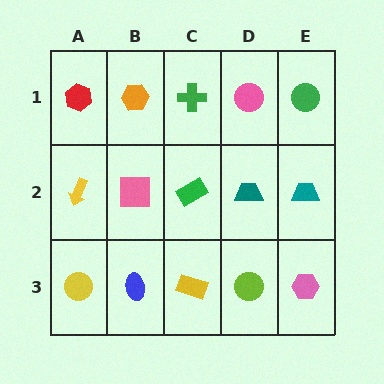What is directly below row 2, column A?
A yellow circle.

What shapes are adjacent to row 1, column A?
A yellow arrow (row 2, column A), an orange hexagon (row 1, column B).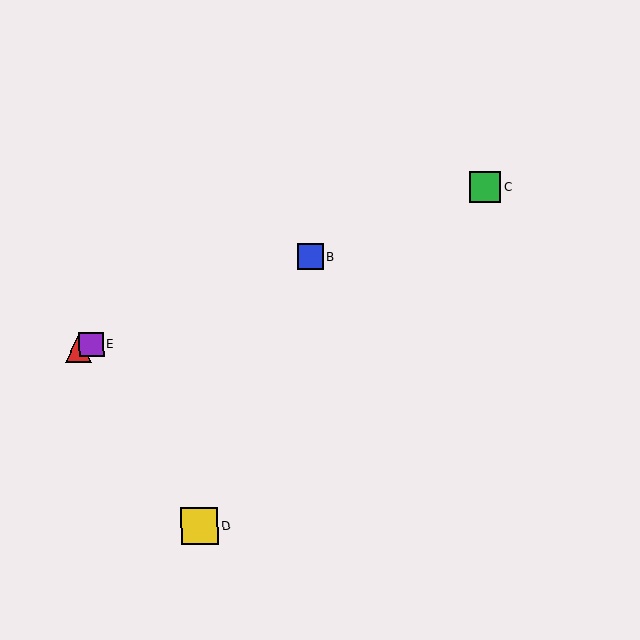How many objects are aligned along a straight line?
4 objects (A, B, C, E) are aligned along a straight line.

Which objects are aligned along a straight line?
Objects A, B, C, E are aligned along a straight line.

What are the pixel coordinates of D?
Object D is at (200, 526).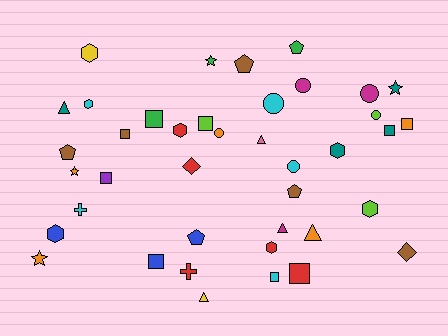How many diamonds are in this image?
There are 2 diamonds.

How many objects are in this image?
There are 40 objects.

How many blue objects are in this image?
There are 3 blue objects.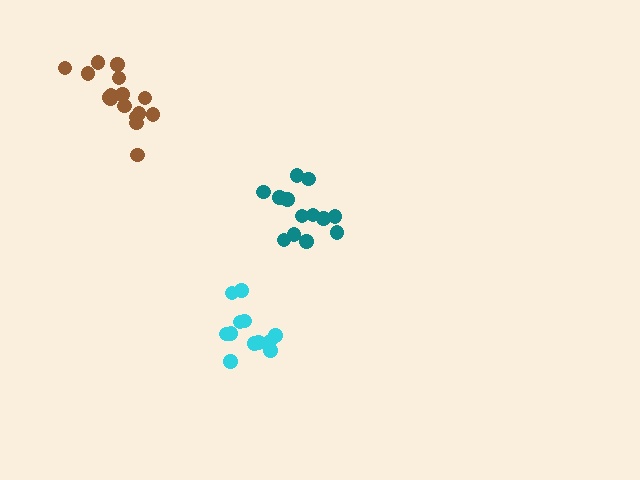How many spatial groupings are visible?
There are 3 spatial groupings.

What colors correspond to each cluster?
The clusters are colored: teal, cyan, brown.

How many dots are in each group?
Group 1: 13 dots, Group 2: 12 dots, Group 3: 16 dots (41 total).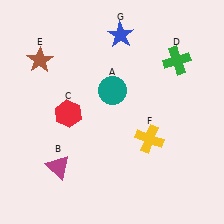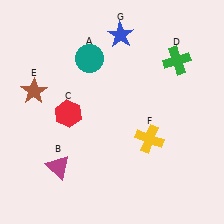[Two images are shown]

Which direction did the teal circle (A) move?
The teal circle (A) moved up.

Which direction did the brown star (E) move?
The brown star (E) moved down.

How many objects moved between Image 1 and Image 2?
2 objects moved between the two images.